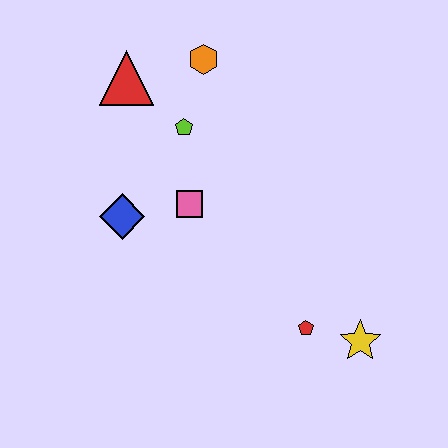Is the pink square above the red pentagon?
Yes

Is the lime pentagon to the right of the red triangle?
Yes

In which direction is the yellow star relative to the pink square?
The yellow star is to the right of the pink square.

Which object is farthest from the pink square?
The yellow star is farthest from the pink square.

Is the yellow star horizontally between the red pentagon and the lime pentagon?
No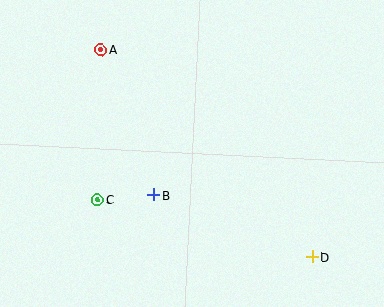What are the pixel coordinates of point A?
Point A is at (100, 50).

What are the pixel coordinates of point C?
Point C is at (97, 200).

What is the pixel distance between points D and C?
The distance between D and C is 222 pixels.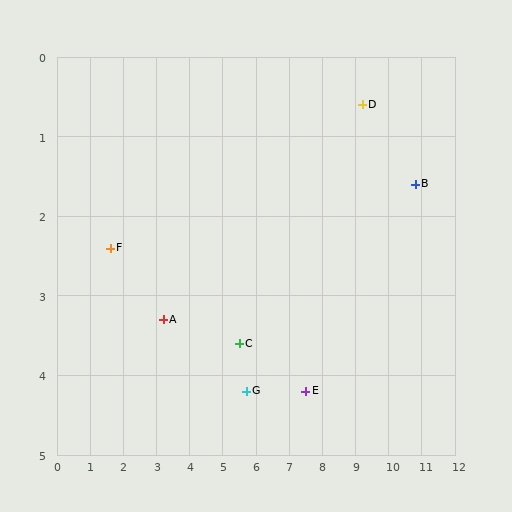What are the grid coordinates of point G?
Point G is at approximately (5.7, 4.2).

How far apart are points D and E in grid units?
Points D and E are about 4.0 grid units apart.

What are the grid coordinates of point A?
Point A is at approximately (3.2, 3.3).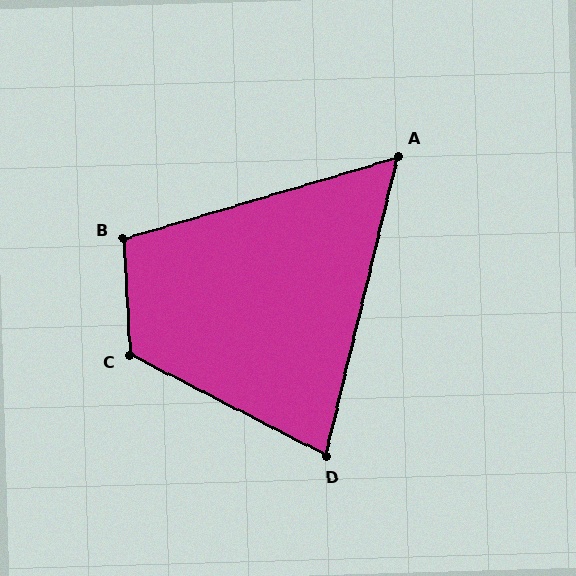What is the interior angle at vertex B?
Approximately 104 degrees (obtuse).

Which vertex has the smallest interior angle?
A, at approximately 60 degrees.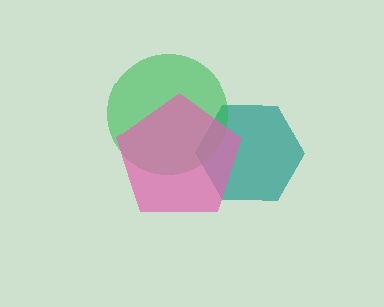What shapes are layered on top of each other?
The layered shapes are: a teal hexagon, a green circle, a pink pentagon.